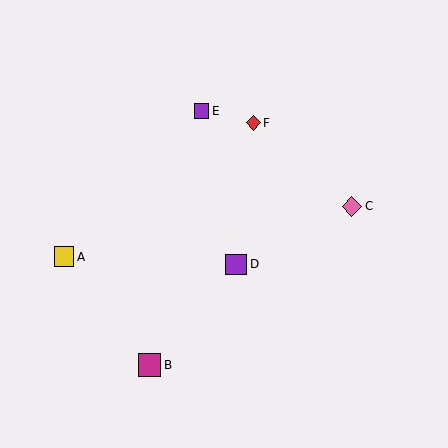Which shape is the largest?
The magenta square (labeled B) is the largest.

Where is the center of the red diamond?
The center of the red diamond is at (253, 123).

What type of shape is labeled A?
Shape A is a yellow square.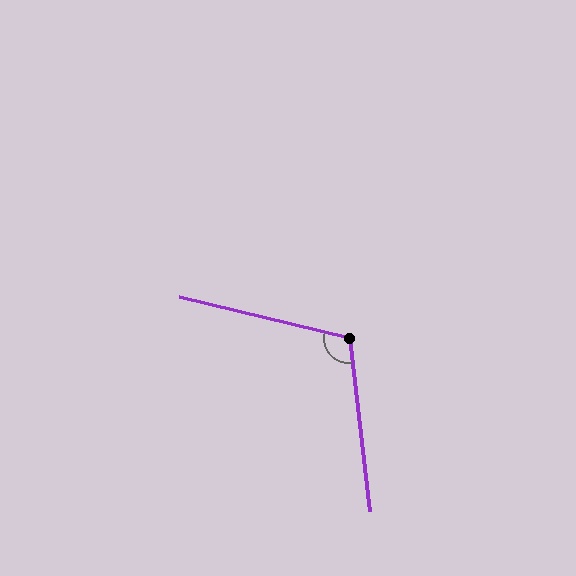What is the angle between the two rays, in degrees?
Approximately 110 degrees.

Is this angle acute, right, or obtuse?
It is obtuse.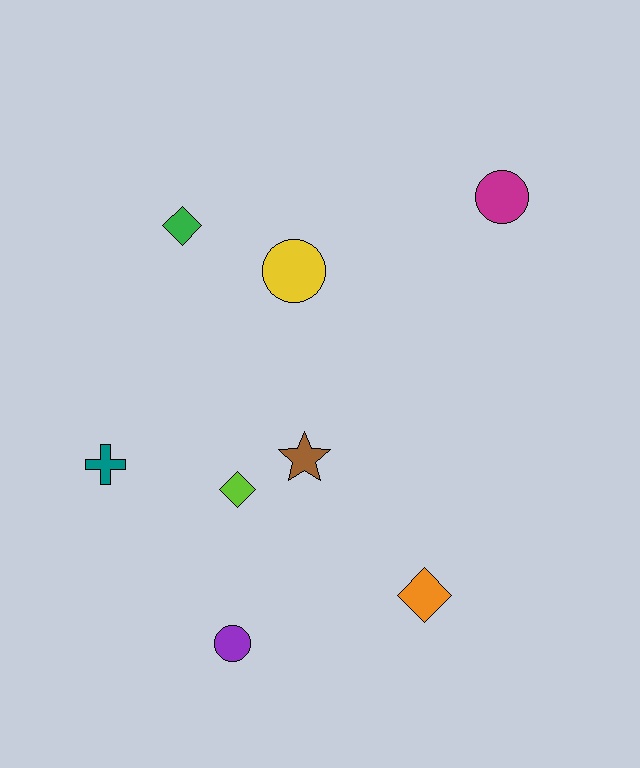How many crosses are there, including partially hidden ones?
There is 1 cross.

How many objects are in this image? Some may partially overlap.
There are 8 objects.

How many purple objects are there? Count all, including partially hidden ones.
There is 1 purple object.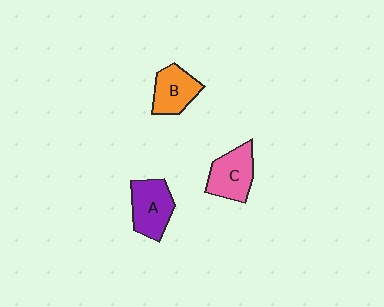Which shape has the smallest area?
Shape B (orange).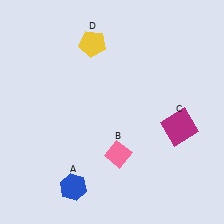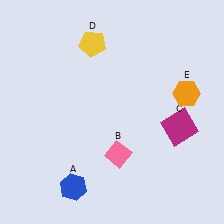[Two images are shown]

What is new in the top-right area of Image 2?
An orange hexagon (E) was added in the top-right area of Image 2.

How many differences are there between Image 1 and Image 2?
There is 1 difference between the two images.